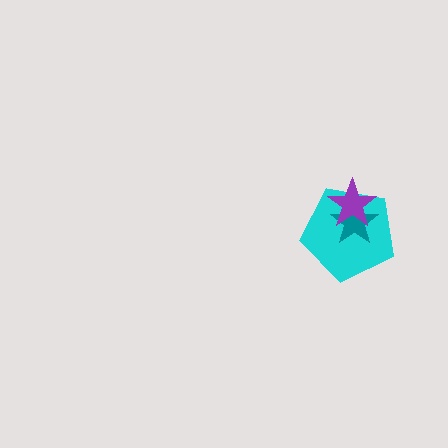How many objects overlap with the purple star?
2 objects overlap with the purple star.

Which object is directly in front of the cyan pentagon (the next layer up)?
The teal star is directly in front of the cyan pentagon.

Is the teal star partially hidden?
Yes, it is partially covered by another shape.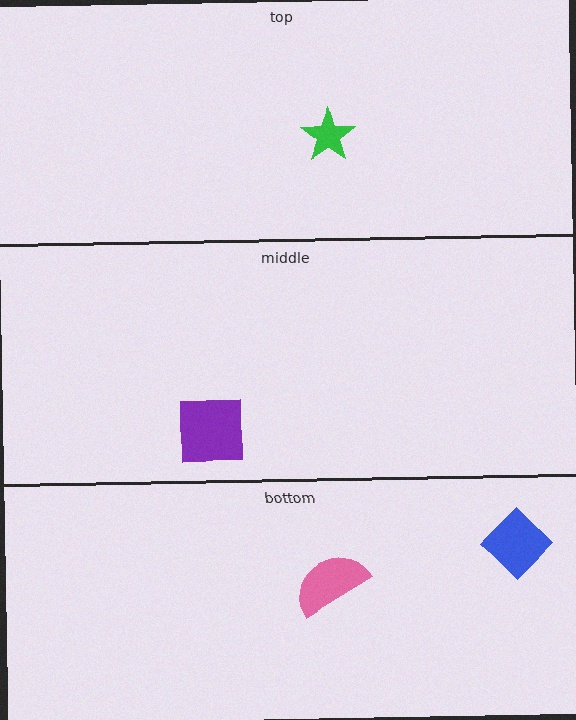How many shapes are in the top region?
1.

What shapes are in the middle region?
The purple square.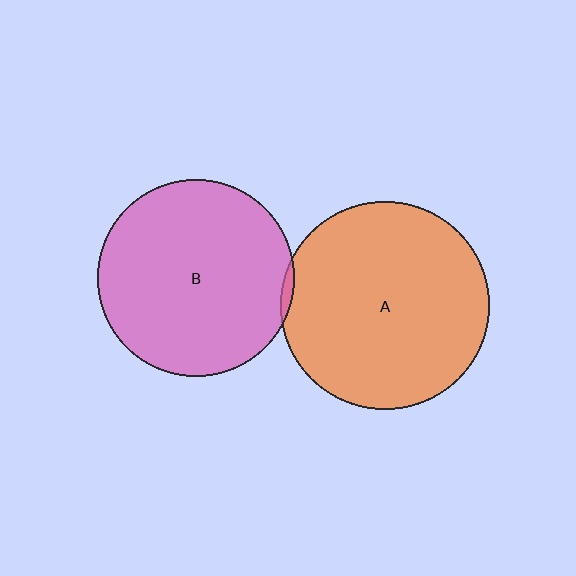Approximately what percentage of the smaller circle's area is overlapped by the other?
Approximately 5%.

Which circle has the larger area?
Circle A (orange).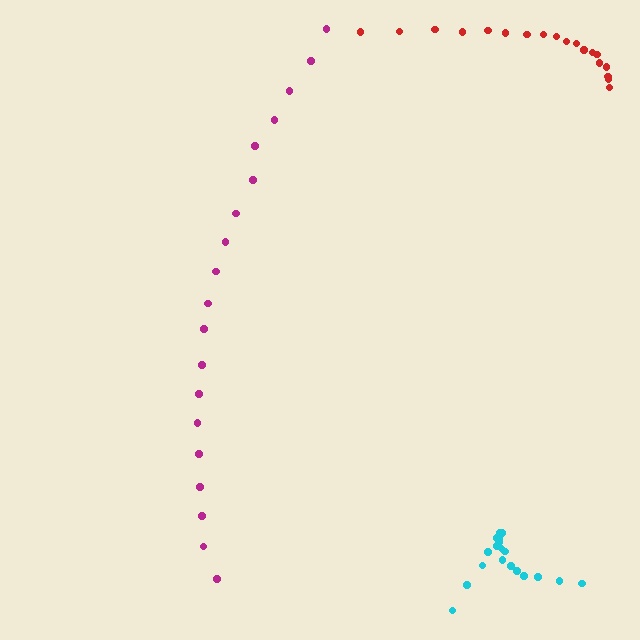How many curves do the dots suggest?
There are 3 distinct paths.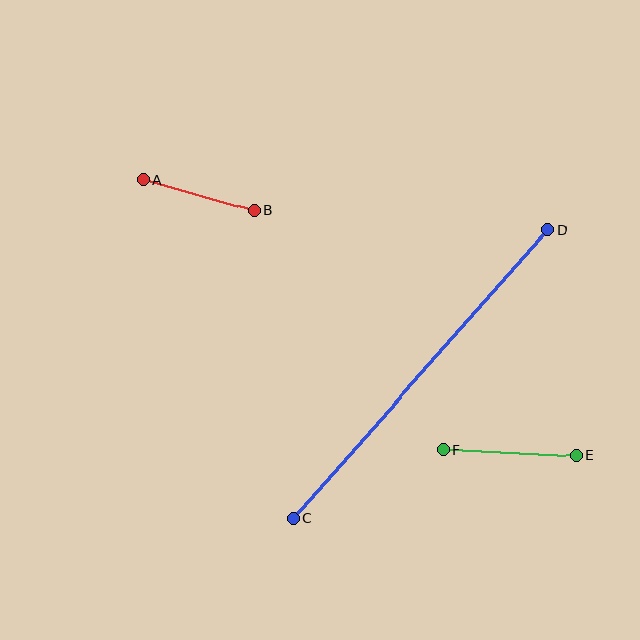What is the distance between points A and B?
The distance is approximately 115 pixels.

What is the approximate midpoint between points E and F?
The midpoint is at approximately (510, 453) pixels.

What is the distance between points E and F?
The distance is approximately 133 pixels.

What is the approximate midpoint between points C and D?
The midpoint is at approximately (421, 374) pixels.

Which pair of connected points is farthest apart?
Points C and D are farthest apart.